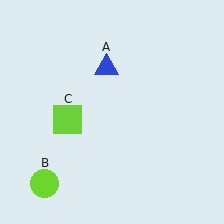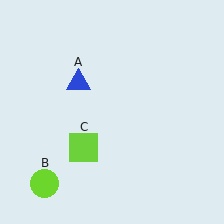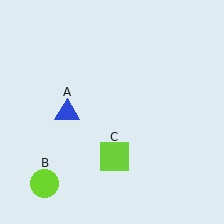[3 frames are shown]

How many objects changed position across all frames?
2 objects changed position: blue triangle (object A), lime square (object C).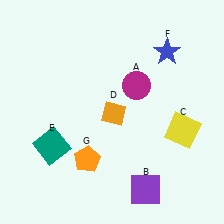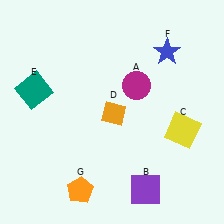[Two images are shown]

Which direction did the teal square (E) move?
The teal square (E) moved up.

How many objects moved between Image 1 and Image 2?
2 objects moved between the two images.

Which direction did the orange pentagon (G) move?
The orange pentagon (G) moved down.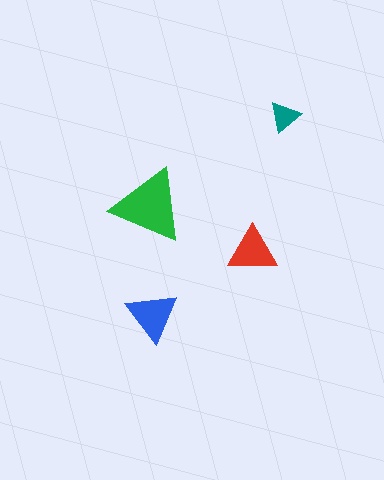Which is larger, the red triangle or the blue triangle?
The blue one.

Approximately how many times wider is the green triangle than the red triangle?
About 1.5 times wider.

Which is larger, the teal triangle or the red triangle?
The red one.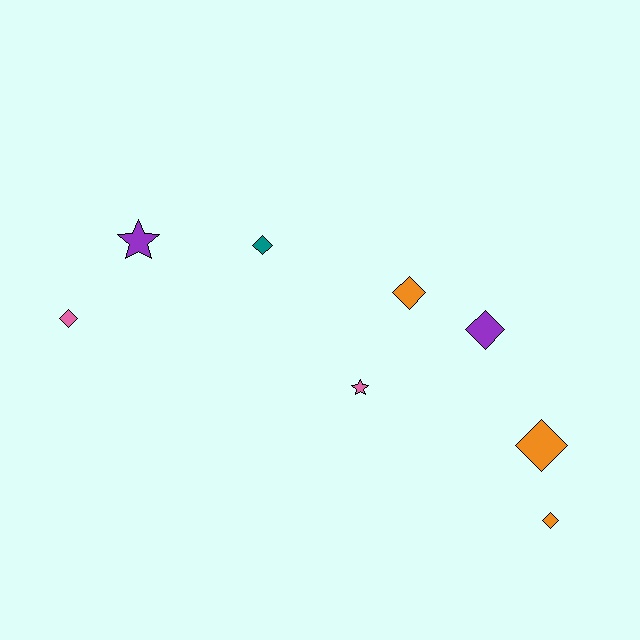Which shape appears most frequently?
Diamond, with 6 objects.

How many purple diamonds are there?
There is 1 purple diamond.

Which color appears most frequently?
Orange, with 3 objects.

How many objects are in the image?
There are 8 objects.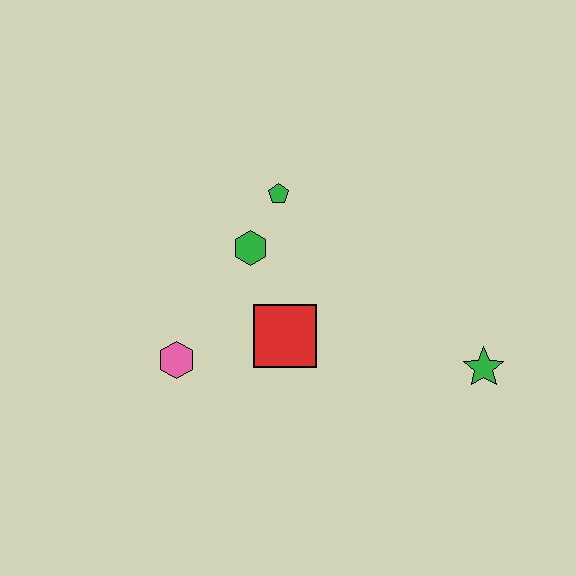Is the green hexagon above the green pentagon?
No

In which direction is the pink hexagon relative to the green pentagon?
The pink hexagon is below the green pentagon.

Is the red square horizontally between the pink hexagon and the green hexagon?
No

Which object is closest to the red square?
The green hexagon is closest to the red square.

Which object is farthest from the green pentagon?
The green star is farthest from the green pentagon.